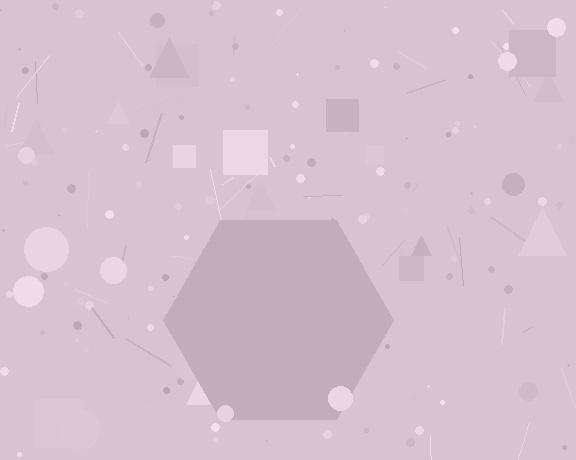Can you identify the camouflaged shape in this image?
The camouflaged shape is a hexagon.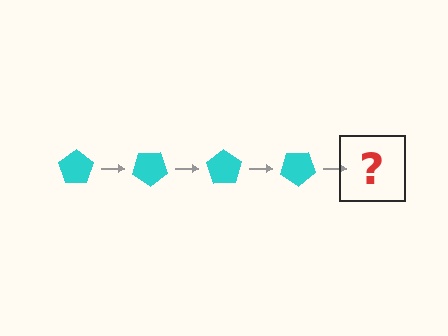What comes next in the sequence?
The next element should be a cyan pentagon rotated 140 degrees.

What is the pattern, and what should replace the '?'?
The pattern is that the pentagon rotates 35 degrees each step. The '?' should be a cyan pentagon rotated 140 degrees.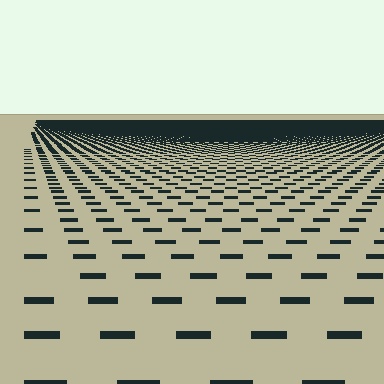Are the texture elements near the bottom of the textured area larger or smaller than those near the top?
Larger. Near the bottom, elements are closer to the viewer and appear at a bigger on-screen size.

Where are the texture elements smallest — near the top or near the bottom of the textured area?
Near the top.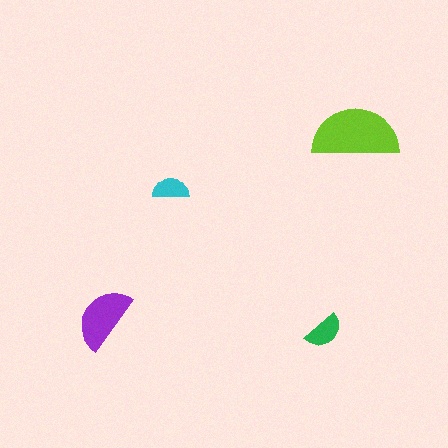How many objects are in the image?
There are 4 objects in the image.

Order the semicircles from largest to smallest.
the lime one, the purple one, the green one, the cyan one.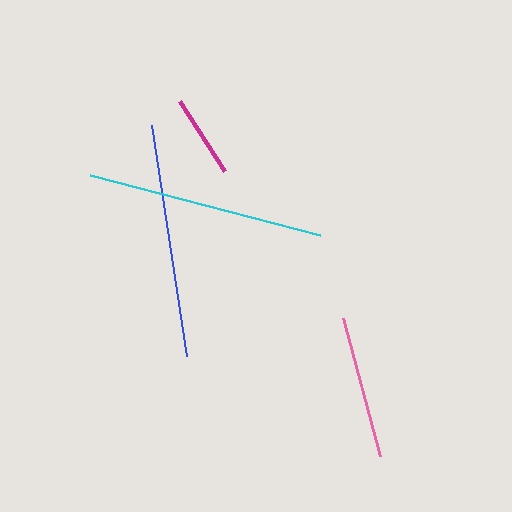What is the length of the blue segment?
The blue segment is approximately 234 pixels long.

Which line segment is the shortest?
The magenta line is the shortest at approximately 83 pixels.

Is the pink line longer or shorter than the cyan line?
The cyan line is longer than the pink line.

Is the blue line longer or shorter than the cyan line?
The cyan line is longer than the blue line.